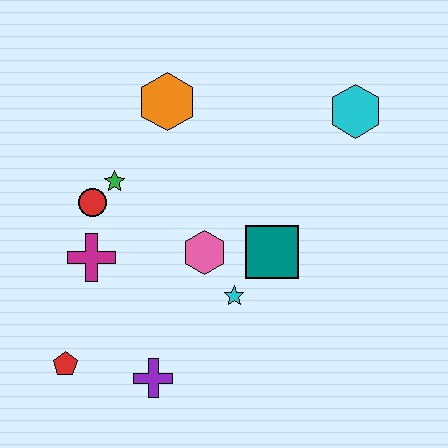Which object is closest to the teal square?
The cyan star is closest to the teal square.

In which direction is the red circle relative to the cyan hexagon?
The red circle is to the left of the cyan hexagon.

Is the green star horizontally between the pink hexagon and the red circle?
Yes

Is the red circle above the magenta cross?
Yes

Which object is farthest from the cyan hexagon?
The red pentagon is farthest from the cyan hexagon.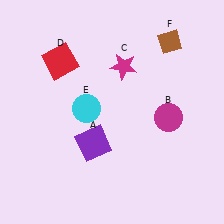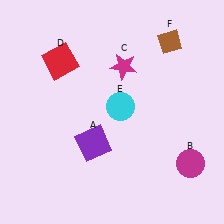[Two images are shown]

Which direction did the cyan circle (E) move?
The cyan circle (E) moved right.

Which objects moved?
The objects that moved are: the magenta circle (B), the cyan circle (E).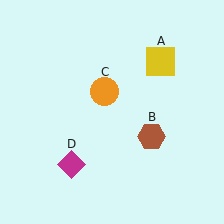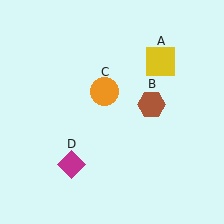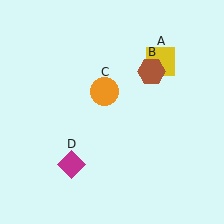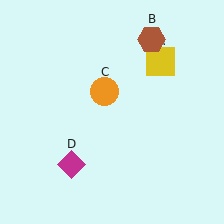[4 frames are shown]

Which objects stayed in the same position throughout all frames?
Yellow square (object A) and orange circle (object C) and magenta diamond (object D) remained stationary.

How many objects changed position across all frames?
1 object changed position: brown hexagon (object B).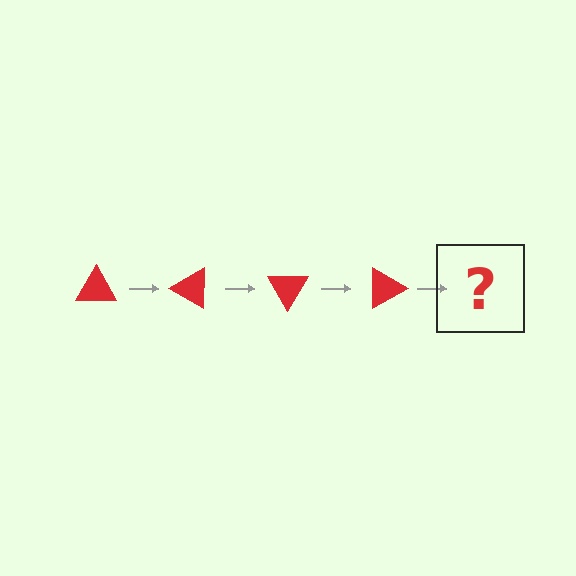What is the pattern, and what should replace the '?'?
The pattern is that the triangle rotates 30 degrees each step. The '?' should be a red triangle rotated 120 degrees.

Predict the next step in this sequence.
The next step is a red triangle rotated 120 degrees.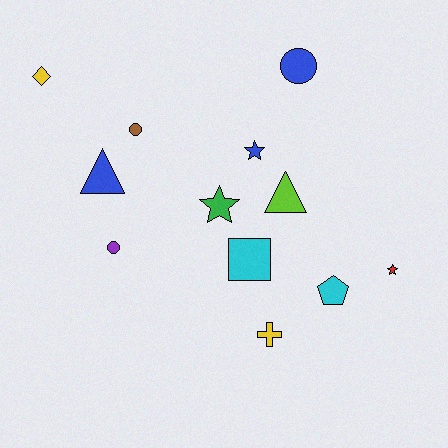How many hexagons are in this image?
There are no hexagons.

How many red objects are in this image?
There is 1 red object.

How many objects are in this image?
There are 12 objects.